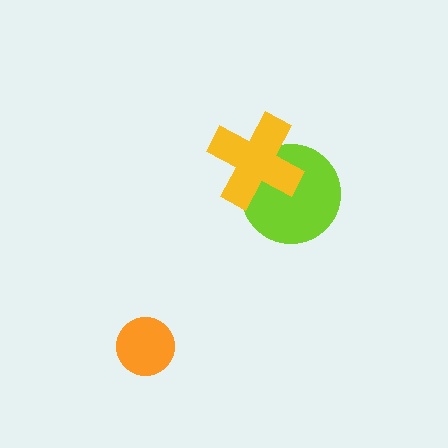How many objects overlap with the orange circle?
0 objects overlap with the orange circle.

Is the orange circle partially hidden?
No, no other shape covers it.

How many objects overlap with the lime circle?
1 object overlaps with the lime circle.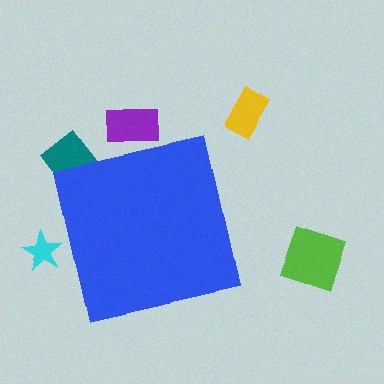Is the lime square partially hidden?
No, the lime square is fully visible.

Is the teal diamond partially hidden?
Yes, the teal diamond is partially hidden behind the blue square.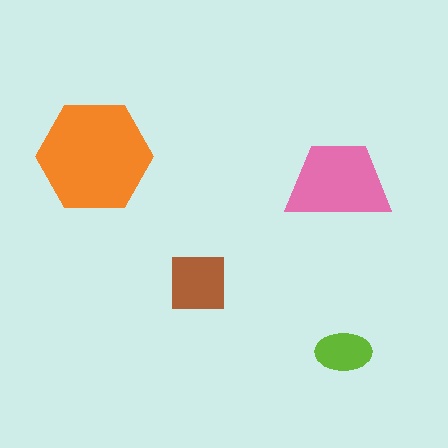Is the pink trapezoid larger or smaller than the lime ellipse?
Larger.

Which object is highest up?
The orange hexagon is topmost.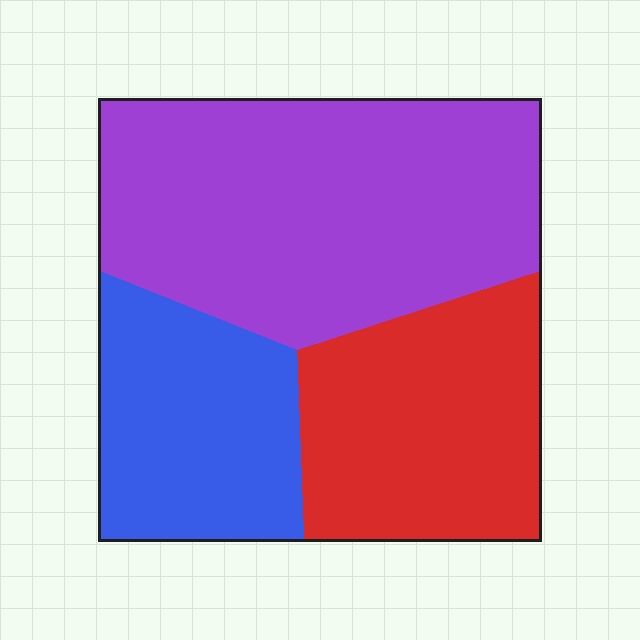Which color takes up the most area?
Purple, at roughly 50%.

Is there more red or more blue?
Red.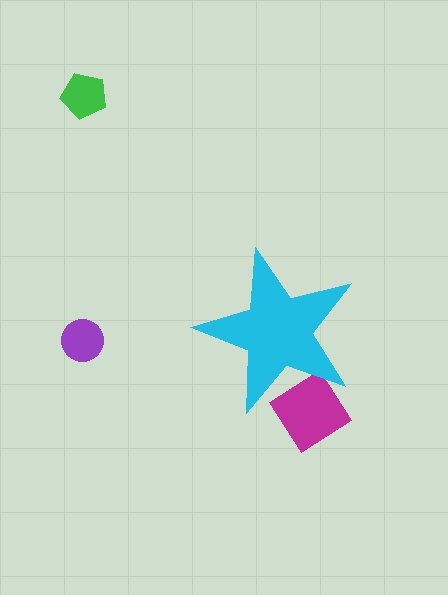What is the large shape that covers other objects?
A cyan star.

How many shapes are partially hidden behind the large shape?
1 shape is partially hidden.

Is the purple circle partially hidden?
No, the purple circle is fully visible.